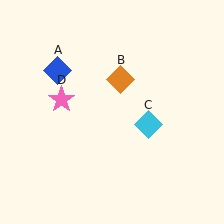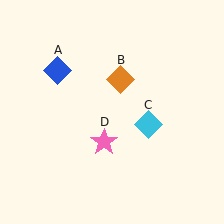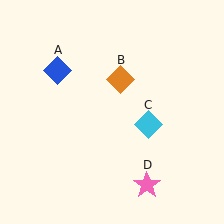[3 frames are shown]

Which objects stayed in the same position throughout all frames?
Blue diamond (object A) and orange diamond (object B) and cyan diamond (object C) remained stationary.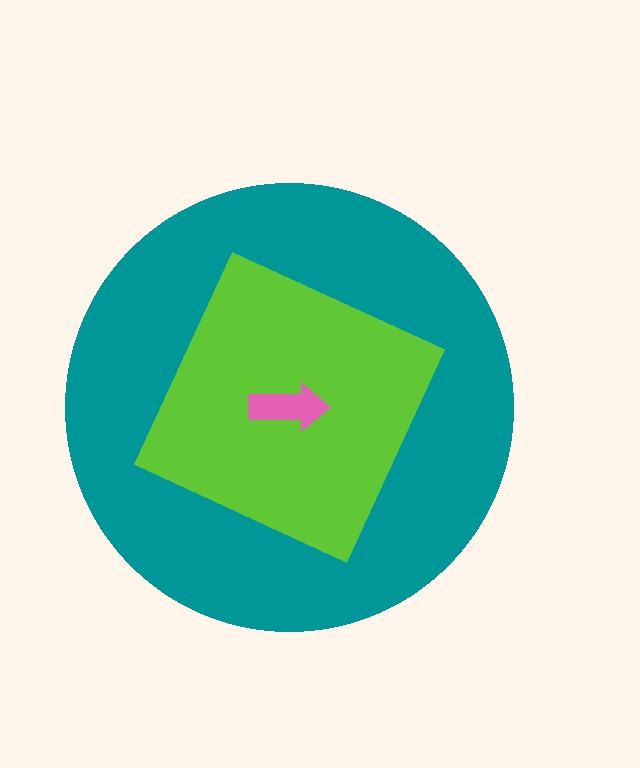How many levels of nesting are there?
3.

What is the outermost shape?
The teal circle.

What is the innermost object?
The pink arrow.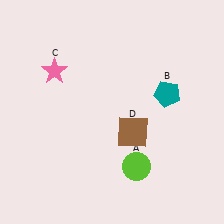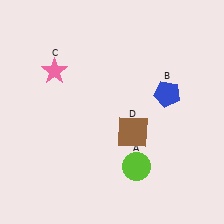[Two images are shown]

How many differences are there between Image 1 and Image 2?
There is 1 difference between the two images.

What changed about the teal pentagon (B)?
In Image 1, B is teal. In Image 2, it changed to blue.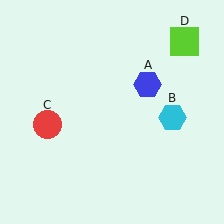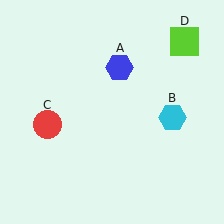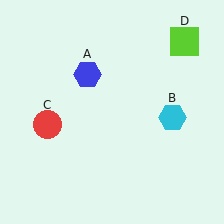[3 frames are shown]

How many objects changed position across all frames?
1 object changed position: blue hexagon (object A).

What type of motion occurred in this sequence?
The blue hexagon (object A) rotated counterclockwise around the center of the scene.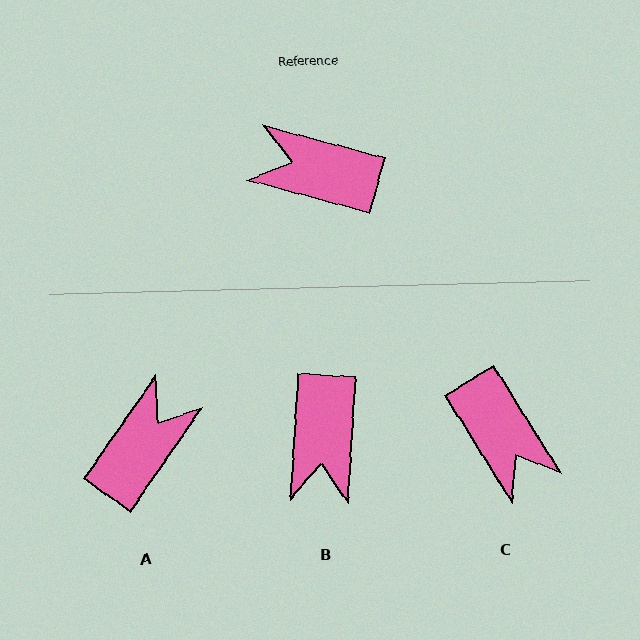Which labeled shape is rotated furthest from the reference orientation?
C, about 137 degrees away.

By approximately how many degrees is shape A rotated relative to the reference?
Approximately 110 degrees clockwise.